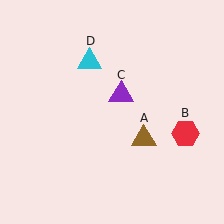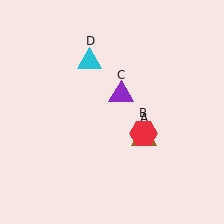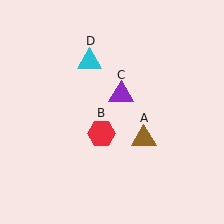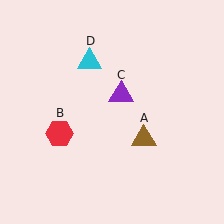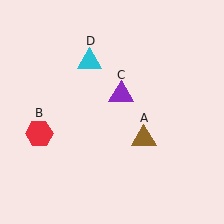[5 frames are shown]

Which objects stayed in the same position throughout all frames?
Brown triangle (object A) and purple triangle (object C) and cyan triangle (object D) remained stationary.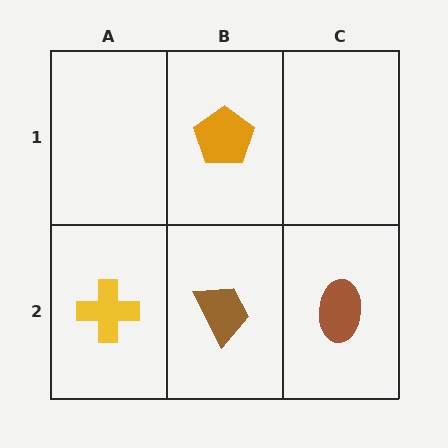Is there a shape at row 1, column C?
No, that cell is empty.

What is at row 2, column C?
A brown ellipse.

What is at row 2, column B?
A brown trapezoid.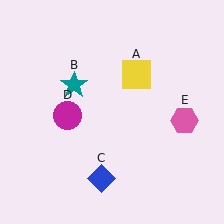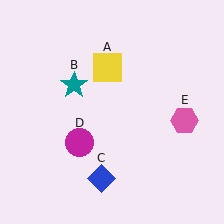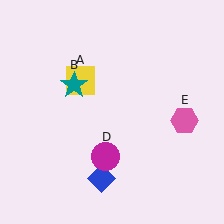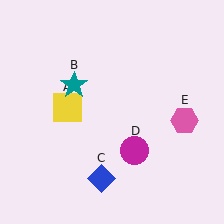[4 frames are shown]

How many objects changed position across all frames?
2 objects changed position: yellow square (object A), magenta circle (object D).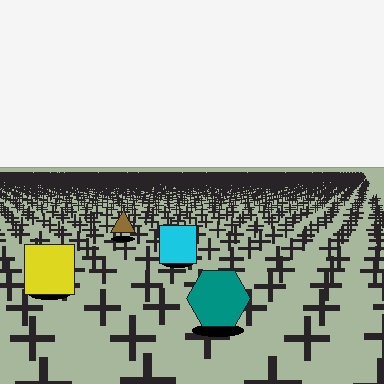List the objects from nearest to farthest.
From nearest to farthest: the teal hexagon, the yellow square, the cyan square, the brown triangle.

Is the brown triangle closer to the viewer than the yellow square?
No. The yellow square is closer — you can tell from the texture gradient: the ground texture is coarser near it.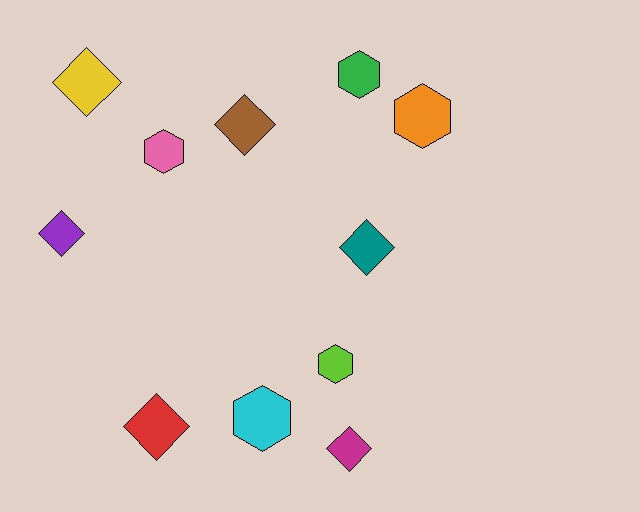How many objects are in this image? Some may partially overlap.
There are 11 objects.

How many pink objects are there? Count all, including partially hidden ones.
There is 1 pink object.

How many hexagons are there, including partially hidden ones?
There are 5 hexagons.